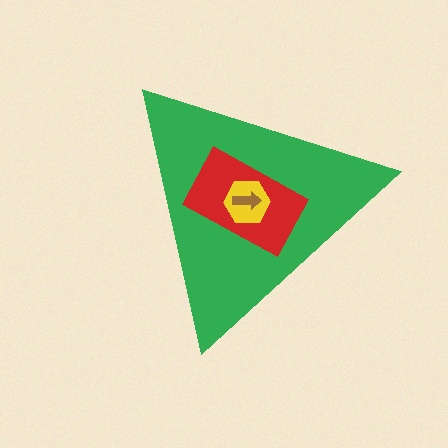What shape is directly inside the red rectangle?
The yellow hexagon.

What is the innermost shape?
The brown arrow.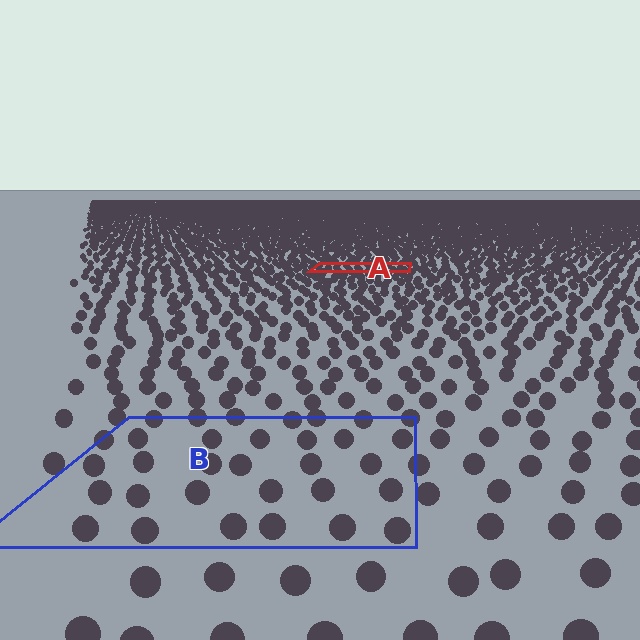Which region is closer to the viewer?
Region B is closer. The texture elements there are larger and more spread out.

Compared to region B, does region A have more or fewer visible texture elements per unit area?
Region A has more texture elements per unit area — they are packed more densely because it is farther away.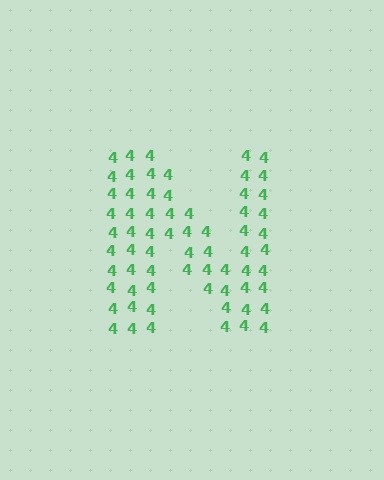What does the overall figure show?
The overall figure shows the letter N.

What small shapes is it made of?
It is made of small digit 4's.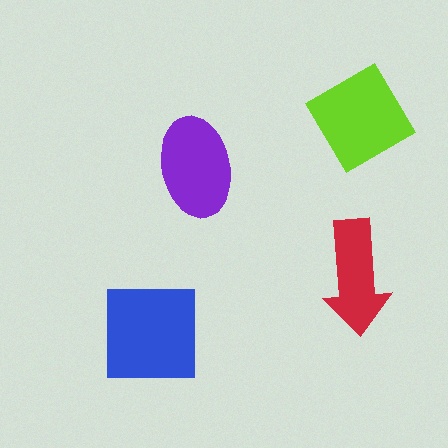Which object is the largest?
The blue square.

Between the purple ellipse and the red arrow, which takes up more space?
The purple ellipse.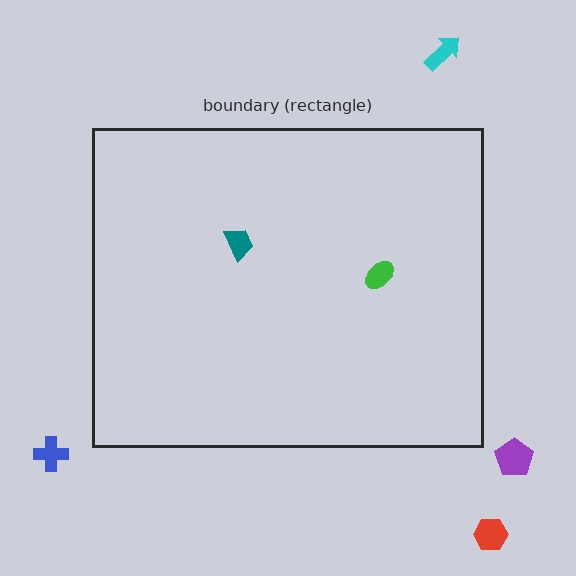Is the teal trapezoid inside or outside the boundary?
Inside.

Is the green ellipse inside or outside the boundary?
Inside.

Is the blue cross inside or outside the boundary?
Outside.